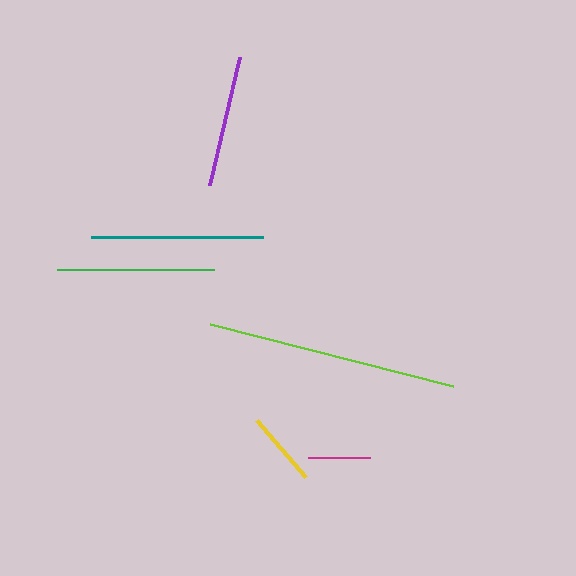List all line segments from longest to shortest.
From longest to shortest: lime, teal, green, purple, yellow, magenta.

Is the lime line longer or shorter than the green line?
The lime line is longer than the green line.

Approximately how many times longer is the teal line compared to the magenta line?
The teal line is approximately 2.8 times the length of the magenta line.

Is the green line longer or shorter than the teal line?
The teal line is longer than the green line.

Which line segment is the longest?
The lime line is the longest at approximately 251 pixels.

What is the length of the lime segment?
The lime segment is approximately 251 pixels long.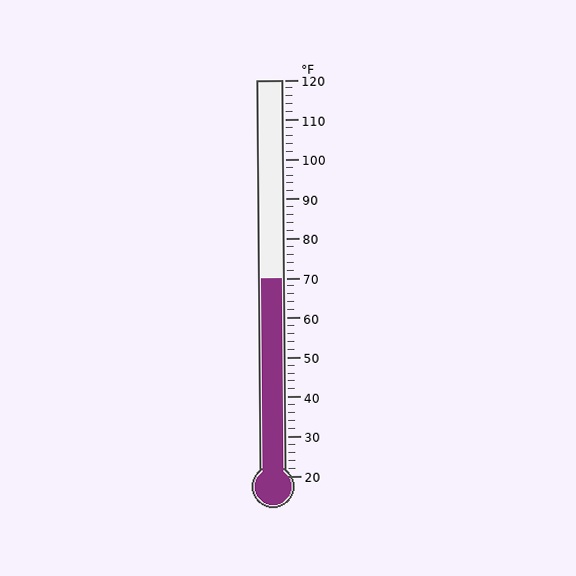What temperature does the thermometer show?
The thermometer shows approximately 70°F.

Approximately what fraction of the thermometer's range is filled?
The thermometer is filled to approximately 50% of its range.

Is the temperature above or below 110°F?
The temperature is below 110°F.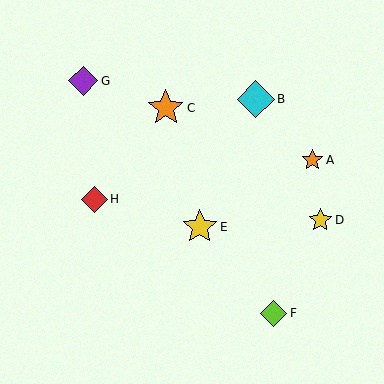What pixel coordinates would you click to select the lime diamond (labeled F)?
Click at (273, 313) to select the lime diamond F.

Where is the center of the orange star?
The center of the orange star is at (312, 160).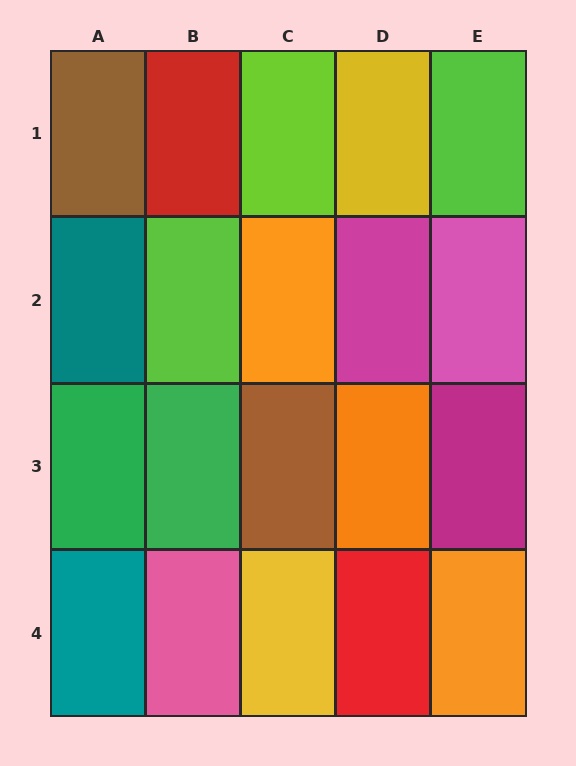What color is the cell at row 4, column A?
Teal.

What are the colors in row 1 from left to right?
Brown, red, lime, yellow, lime.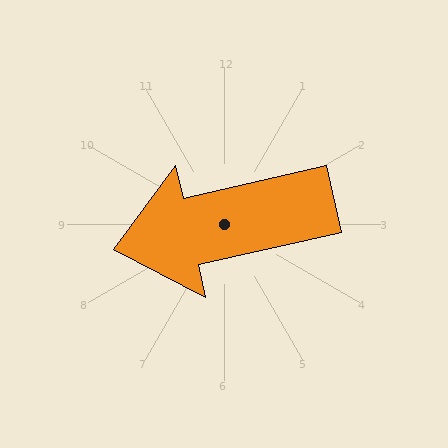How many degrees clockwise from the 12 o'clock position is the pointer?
Approximately 257 degrees.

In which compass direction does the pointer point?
West.